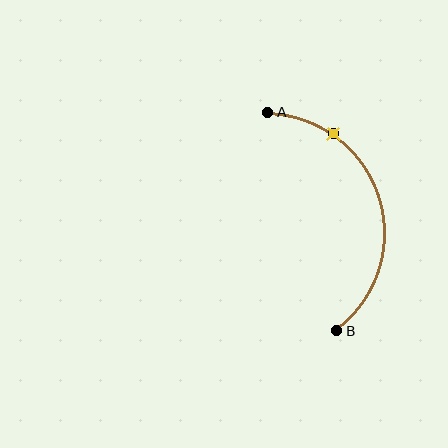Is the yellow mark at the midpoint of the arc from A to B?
No. The yellow mark lies on the arc but is closer to endpoint A. The arc midpoint would be at the point on the curve equidistant along the arc from both A and B.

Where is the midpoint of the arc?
The arc midpoint is the point on the curve farthest from the straight line joining A and B. It sits to the right of that line.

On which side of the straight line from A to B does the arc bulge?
The arc bulges to the right of the straight line connecting A and B.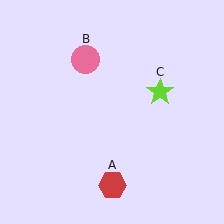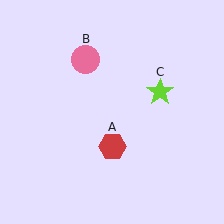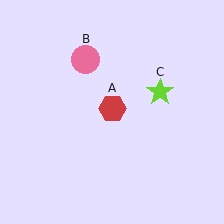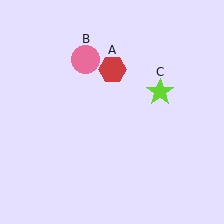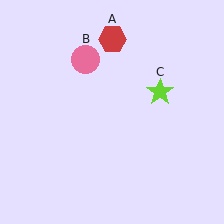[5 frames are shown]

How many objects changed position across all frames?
1 object changed position: red hexagon (object A).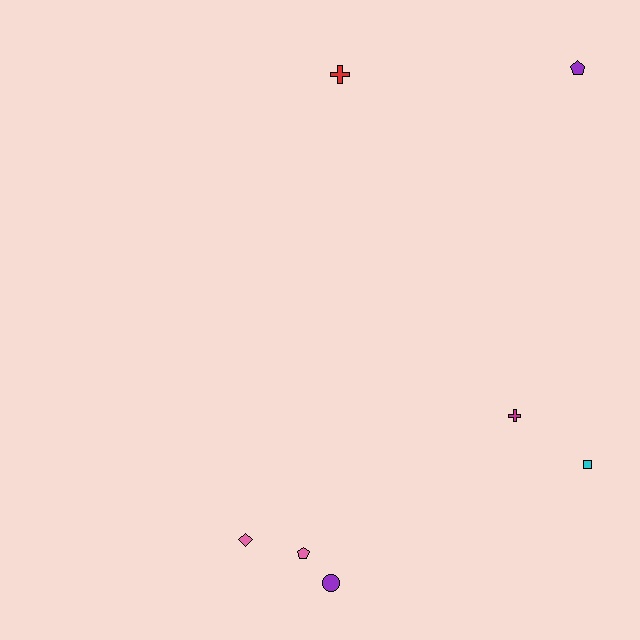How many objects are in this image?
There are 7 objects.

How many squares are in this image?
There is 1 square.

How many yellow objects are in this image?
There are no yellow objects.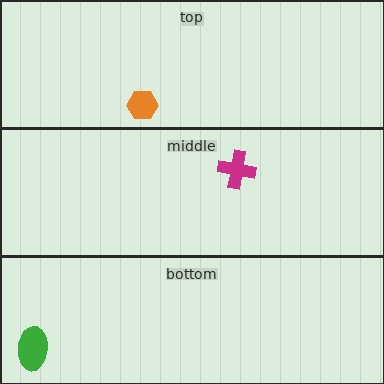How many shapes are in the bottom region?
1.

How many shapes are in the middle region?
1.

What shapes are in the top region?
The orange hexagon.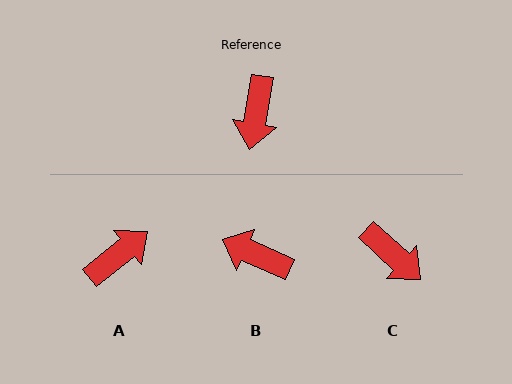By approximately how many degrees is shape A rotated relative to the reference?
Approximately 139 degrees counter-clockwise.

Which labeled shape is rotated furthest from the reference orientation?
A, about 139 degrees away.